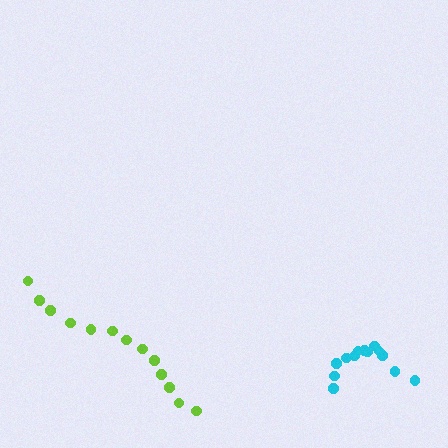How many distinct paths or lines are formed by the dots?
There are 2 distinct paths.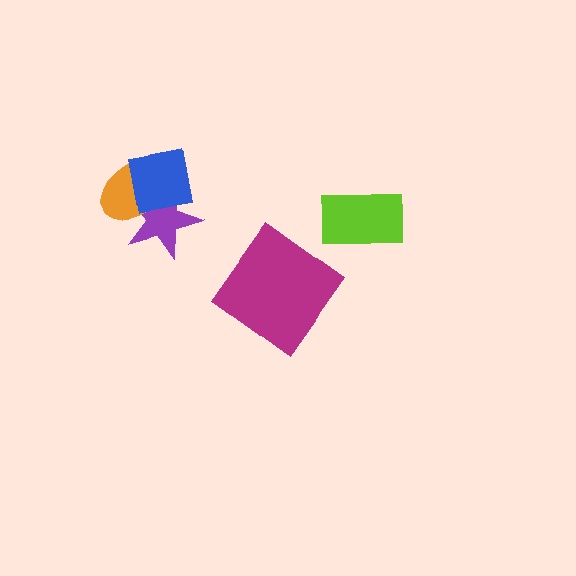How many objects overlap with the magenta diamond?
0 objects overlap with the magenta diamond.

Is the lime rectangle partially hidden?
No, no other shape covers it.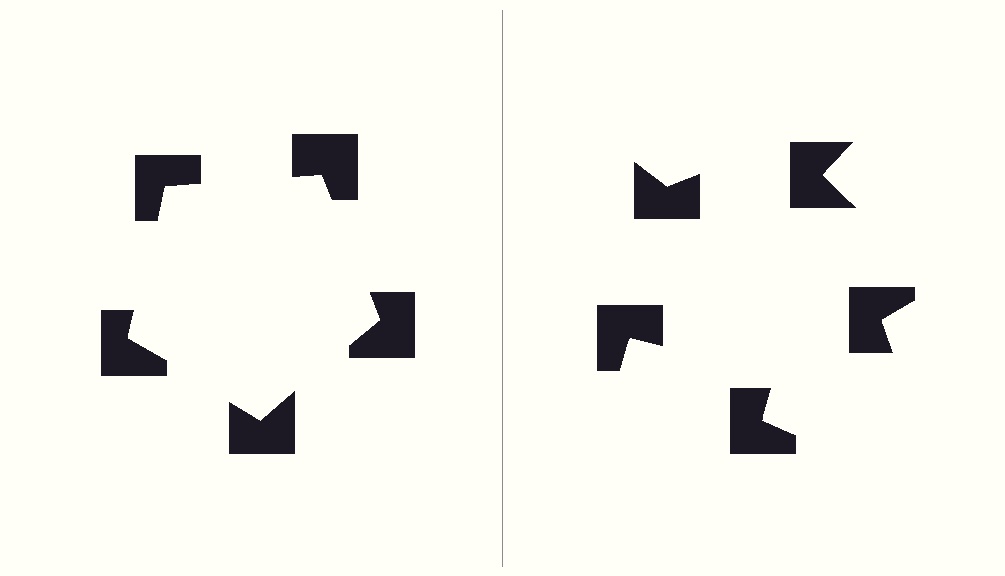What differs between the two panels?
The notched squares are positioned identically on both sides; only the wedge orientations differ. On the left they align to a pentagon; on the right they are misaligned.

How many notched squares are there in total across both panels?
10 — 5 on each side.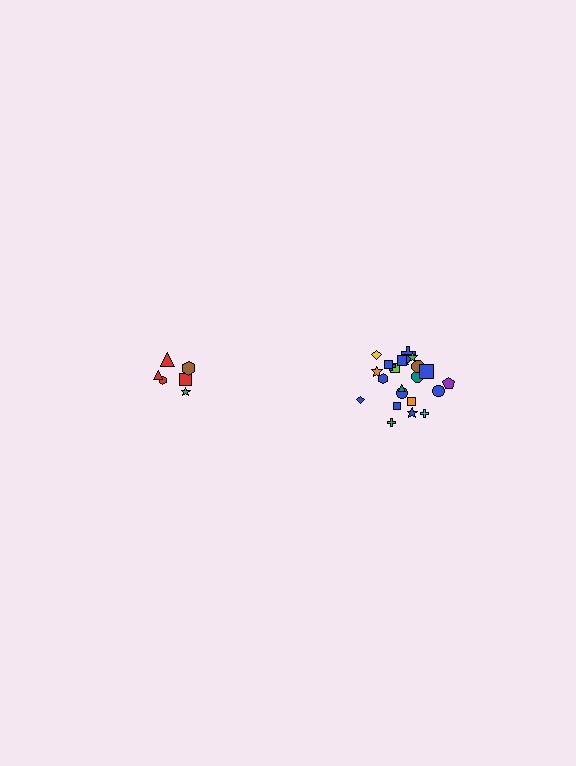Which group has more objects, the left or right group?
The right group.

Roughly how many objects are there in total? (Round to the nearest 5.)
Roughly 30 objects in total.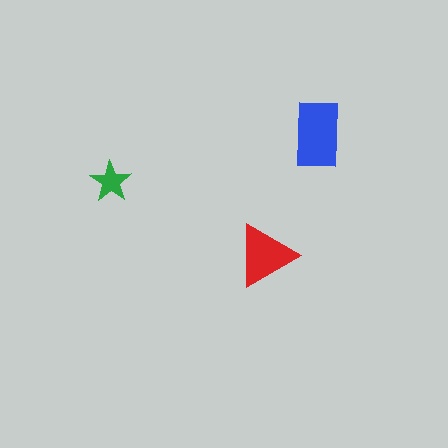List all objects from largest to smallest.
The blue rectangle, the red triangle, the green star.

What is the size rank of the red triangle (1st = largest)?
2nd.